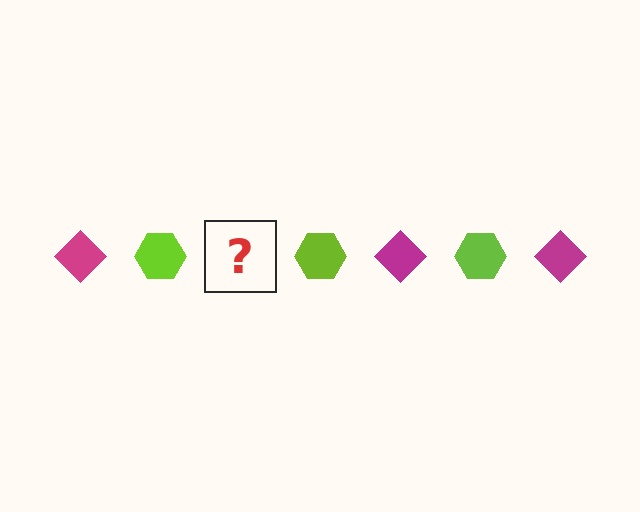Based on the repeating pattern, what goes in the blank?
The blank should be a magenta diamond.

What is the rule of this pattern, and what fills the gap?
The rule is that the pattern alternates between magenta diamond and lime hexagon. The gap should be filled with a magenta diamond.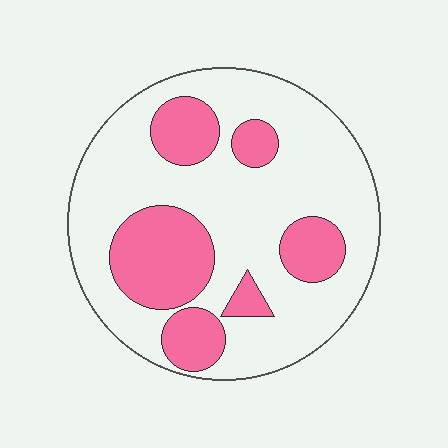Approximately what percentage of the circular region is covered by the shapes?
Approximately 30%.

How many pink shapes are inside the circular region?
6.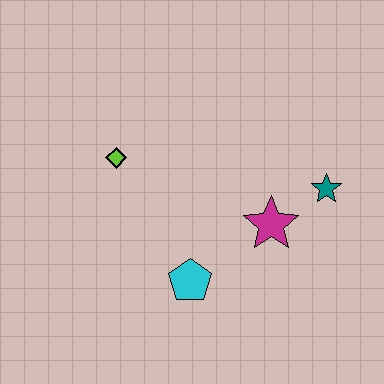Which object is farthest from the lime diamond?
The teal star is farthest from the lime diamond.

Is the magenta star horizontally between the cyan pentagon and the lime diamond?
No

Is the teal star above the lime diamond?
No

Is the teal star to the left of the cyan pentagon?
No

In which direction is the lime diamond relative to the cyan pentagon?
The lime diamond is above the cyan pentagon.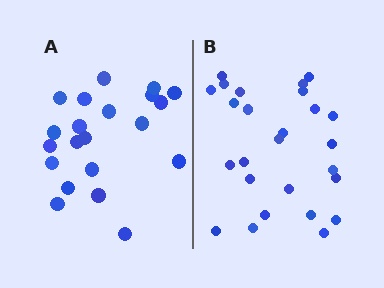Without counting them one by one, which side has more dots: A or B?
Region B (the right region) has more dots.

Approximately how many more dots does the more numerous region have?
Region B has about 5 more dots than region A.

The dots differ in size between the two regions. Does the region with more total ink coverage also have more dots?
No. Region A has more total ink coverage because its dots are larger, but region B actually contains more individual dots. Total area can be misleading — the number of items is what matters here.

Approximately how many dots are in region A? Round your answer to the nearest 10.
About 20 dots. (The exact count is 21, which rounds to 20.)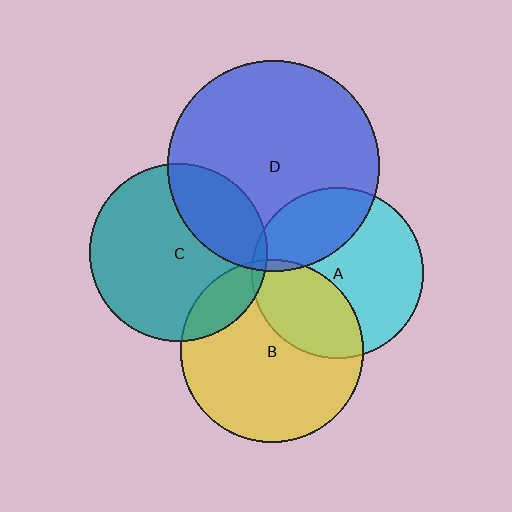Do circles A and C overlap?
Yes.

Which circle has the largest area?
Circle D (blue).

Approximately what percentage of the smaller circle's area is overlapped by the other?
Approximately 5%.